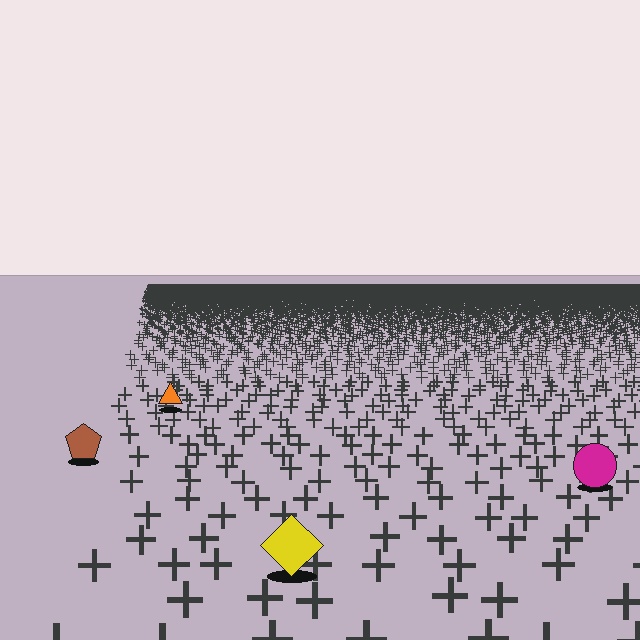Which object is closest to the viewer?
The yellow diamond is closest. The texture marks near it are larger and more spread out.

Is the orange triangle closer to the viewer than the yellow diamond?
No. The yellow diamond is closer — you can tell from the texture gradient: the ground texture is coarser near it.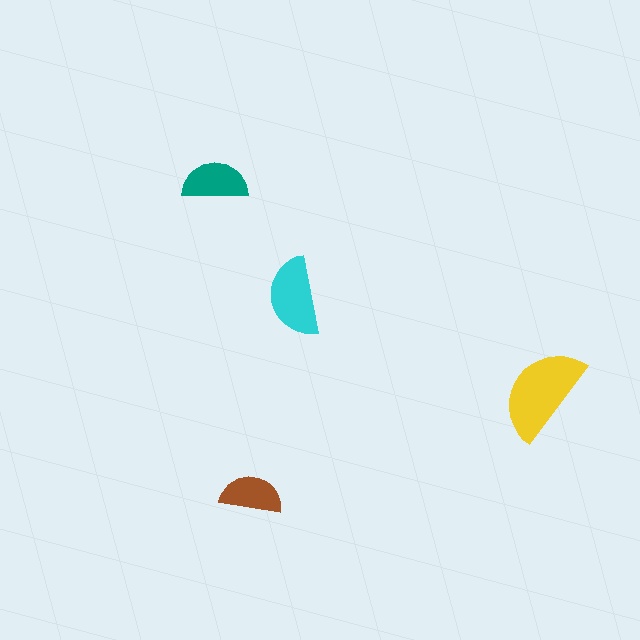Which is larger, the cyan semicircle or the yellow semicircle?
The yellow one.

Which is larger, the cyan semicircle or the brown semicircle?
The cyan one.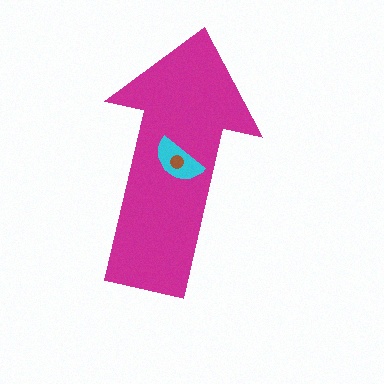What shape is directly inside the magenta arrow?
The cyan semicircle.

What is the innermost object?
The brown circle.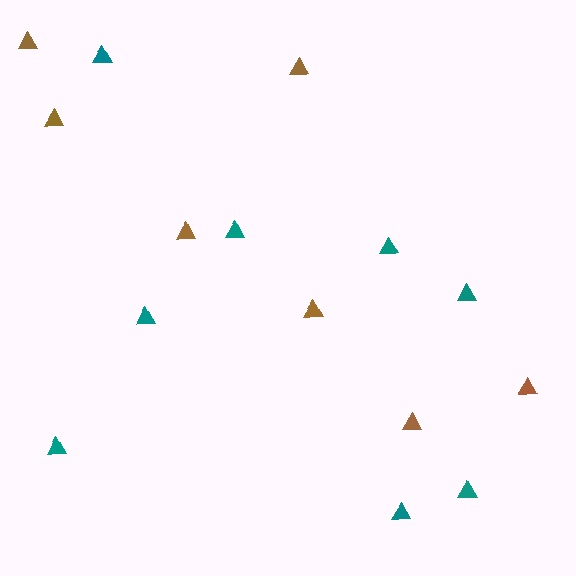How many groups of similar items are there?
There are 2 groups: one group of brown triangles (7) and one group of teal triangles (8).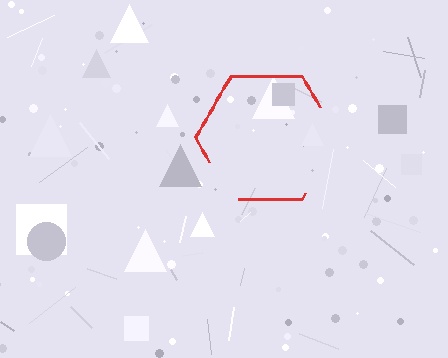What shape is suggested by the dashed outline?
The dashed outline suggests a hexagon.